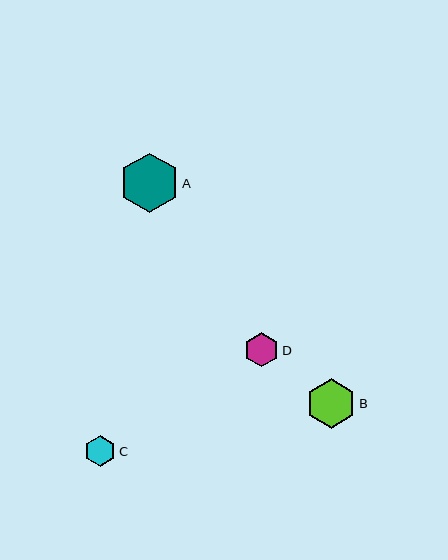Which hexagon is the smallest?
Hexagon C is the smallest with a size of approximately 31 pixels.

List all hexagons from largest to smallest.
From largest to smallest: A, B, D, C.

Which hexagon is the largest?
Hexagon A is the largest with a size of approximately 59 pixels.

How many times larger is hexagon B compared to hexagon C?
Hexagon B is approximately 1.6 times the size of hexagon C.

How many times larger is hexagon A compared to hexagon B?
Hexagon A is approximately 1.2 times the size of hexagon B.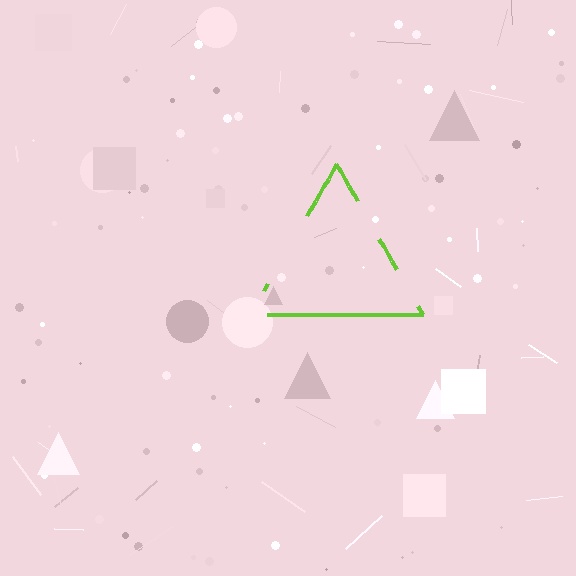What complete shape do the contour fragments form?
The contour fragments form a triangle.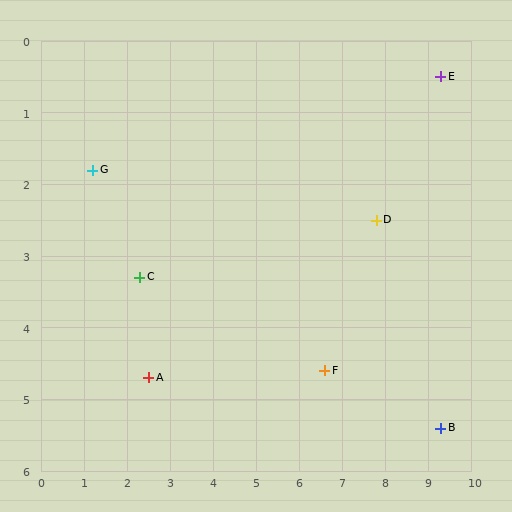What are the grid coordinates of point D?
Point D is at approximately (7.8, 2.5).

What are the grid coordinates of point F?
Point F is at approximately (6.6, 4.6).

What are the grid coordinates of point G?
Point G is at approximately (1.2, 1.8).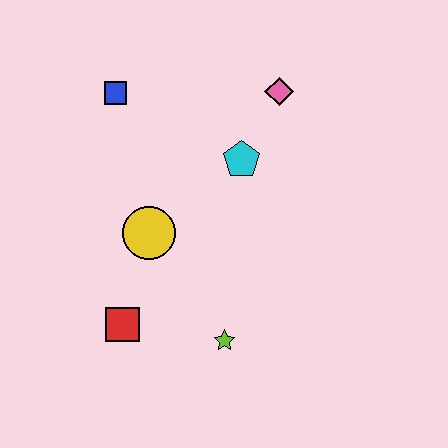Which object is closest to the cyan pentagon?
The pink diamond is closest to the cyan pentagon.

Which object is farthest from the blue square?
The lime star is farthest from the blue square.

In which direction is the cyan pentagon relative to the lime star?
The cyan pentagon is above the lime star.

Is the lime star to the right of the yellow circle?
Yes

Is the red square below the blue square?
Yes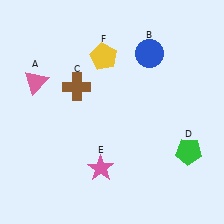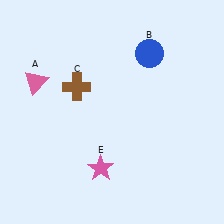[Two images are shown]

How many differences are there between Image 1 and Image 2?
There are 2 differences between the two images.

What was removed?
The green pentagon (D), the yellow pentagon (F) were removed in Image 2.